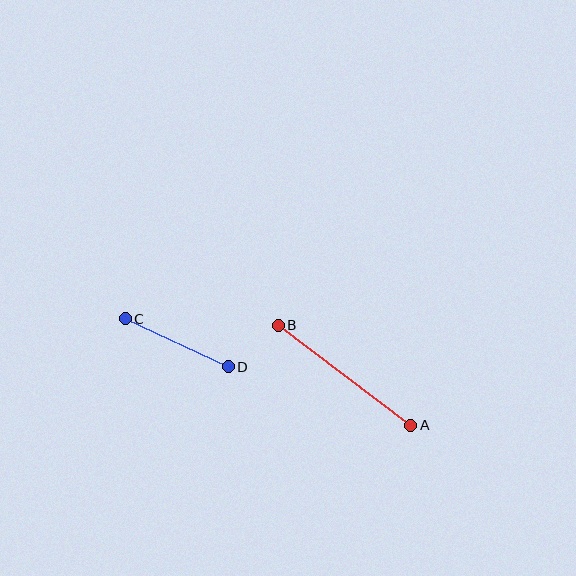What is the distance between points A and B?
The distance is approximately 166 pixels.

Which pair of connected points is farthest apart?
Points A and B are farthest apart.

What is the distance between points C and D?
The distance is approximately 114 pixels.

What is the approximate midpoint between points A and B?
The midpoint is at approximately (344, 375) pixels.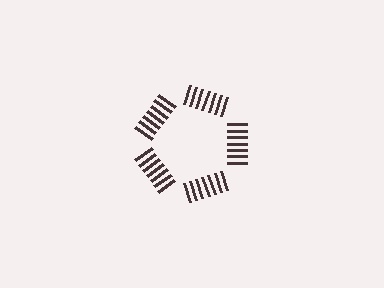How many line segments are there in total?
35 — 7 along each of the 5 edges.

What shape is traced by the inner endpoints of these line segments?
An illusory pentagon — the line segments terminate on its edges but no continuous stroke is drawn.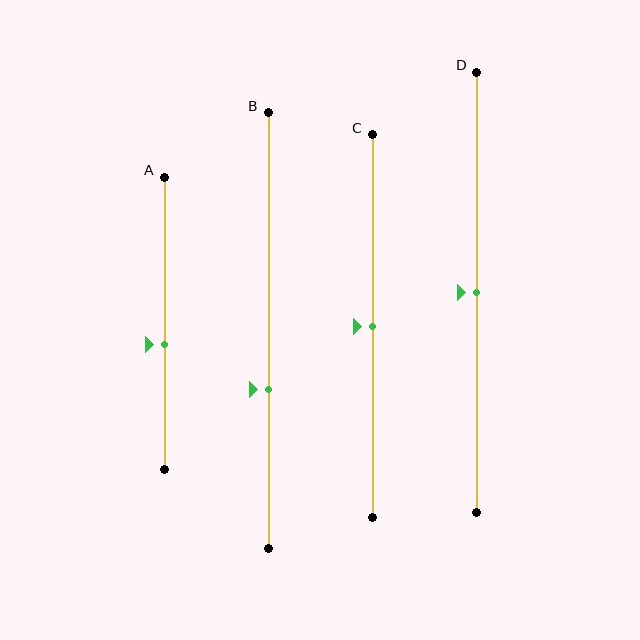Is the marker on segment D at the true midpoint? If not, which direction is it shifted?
Yes, the marker on segment D is at the true midpoint.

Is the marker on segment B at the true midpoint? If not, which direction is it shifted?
No, the marker on segment B is shifted downward by about 13% of the segment length.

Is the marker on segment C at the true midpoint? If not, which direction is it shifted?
Yes, the marker on segment C is at the true midpoint.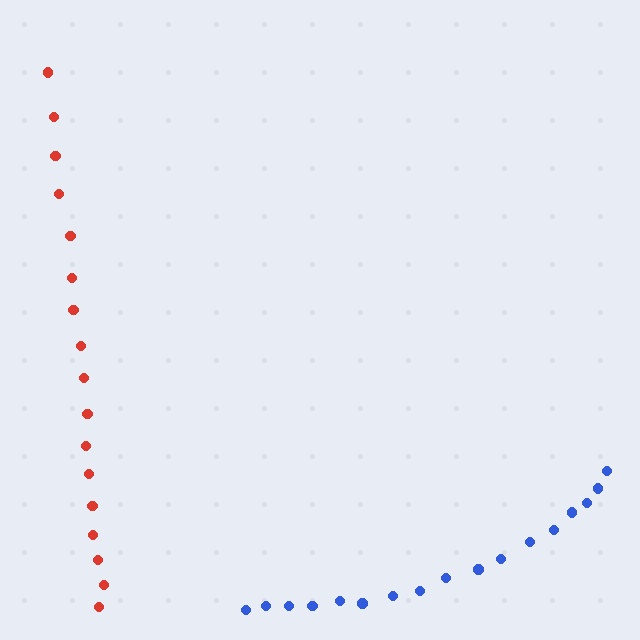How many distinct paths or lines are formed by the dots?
There are 2 distinct paths.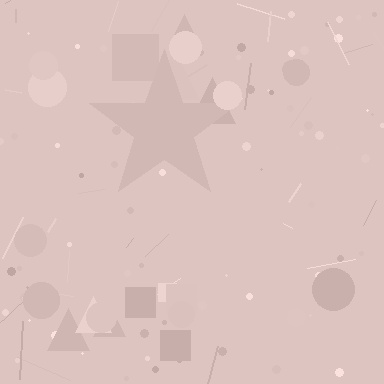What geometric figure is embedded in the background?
A star is embedded in the background.